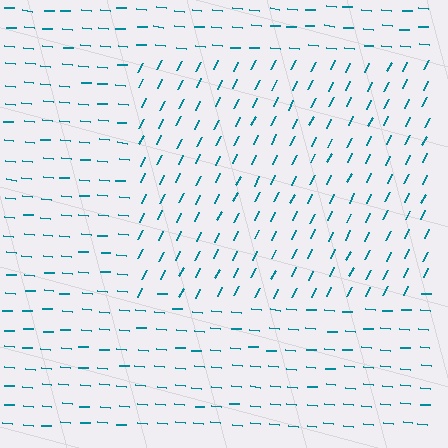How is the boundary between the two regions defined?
The boundary is defined purely by a change in line orientation (approximately 68 degrees difference). All lines are the same color and thickness.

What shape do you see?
I see a rectangle.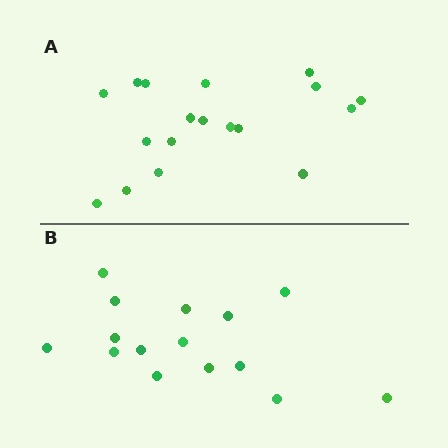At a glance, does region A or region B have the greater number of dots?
Region A (the top region) has more dots.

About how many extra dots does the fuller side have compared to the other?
Region A has just a few more — roughly 2 or 3 more dots than region B.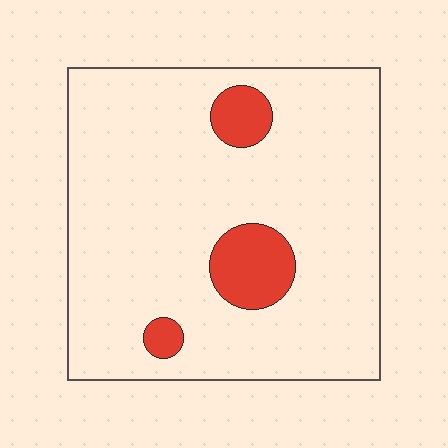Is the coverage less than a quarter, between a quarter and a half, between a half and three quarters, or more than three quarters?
Less than a quarter.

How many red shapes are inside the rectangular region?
3.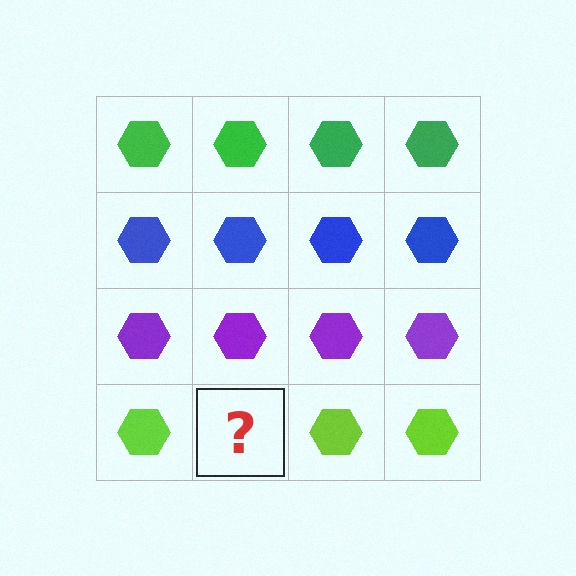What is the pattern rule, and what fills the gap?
The rule is that each row has a consistent color. The gap should be filled with a lime hexagon.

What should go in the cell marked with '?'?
The missing cell should contain a lime hexagon.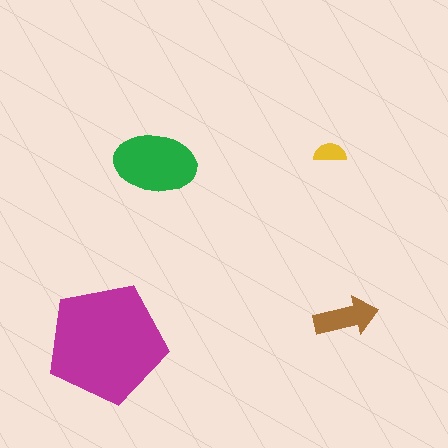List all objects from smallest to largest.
The yellow semicircle, the brown arrow, the green ellipse, the magenta pentagon.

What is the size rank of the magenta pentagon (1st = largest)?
1st.